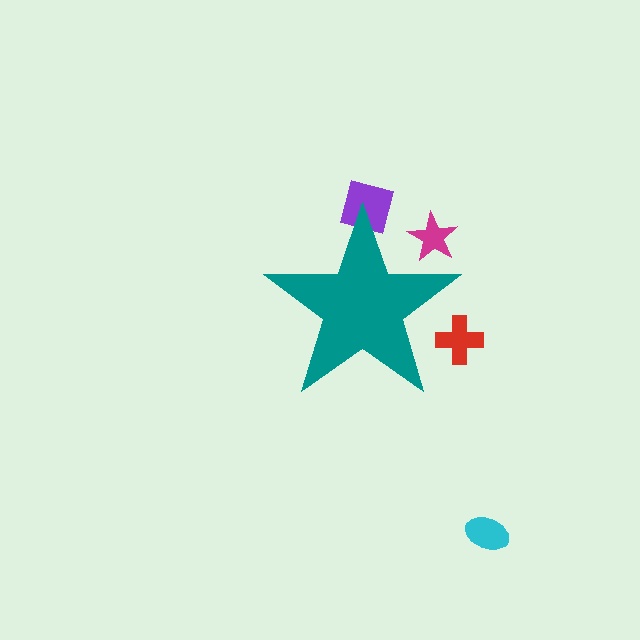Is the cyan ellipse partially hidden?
No, the cyan ellipse is fully visible.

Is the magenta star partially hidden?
Yes, the magenta star is partially hidden behind the teal star.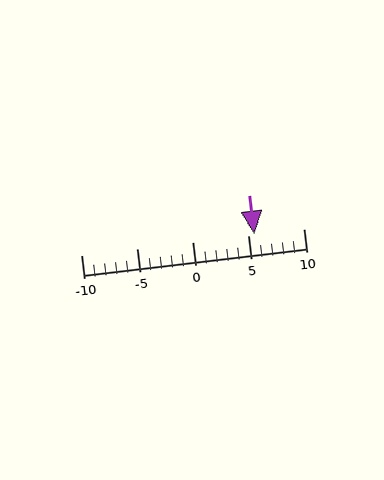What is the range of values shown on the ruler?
The ruler shows values from -10 to 10.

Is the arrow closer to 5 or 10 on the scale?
The arrow is closer to 5.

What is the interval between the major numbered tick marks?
The major tick marks are spaced 5 units apart.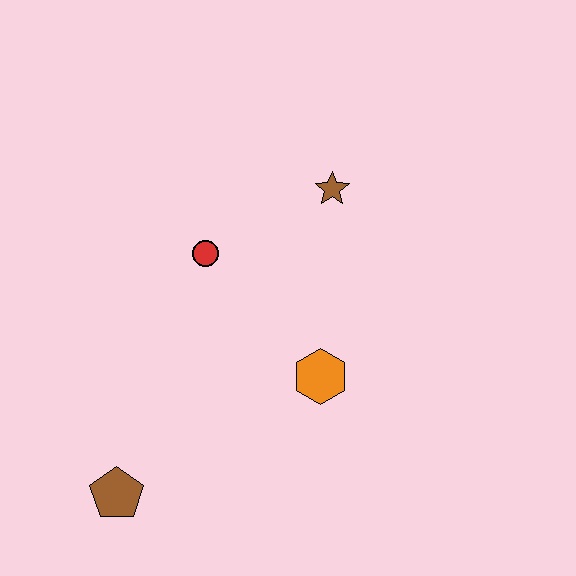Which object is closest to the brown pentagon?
The orange hexagon is closest to the brown pentagon.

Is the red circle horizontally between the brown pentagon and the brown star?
Yes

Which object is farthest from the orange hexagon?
The brown pentagon is farthest from the orange hexagon.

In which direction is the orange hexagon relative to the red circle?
The orange hexagon is below the red circle.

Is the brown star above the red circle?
Yes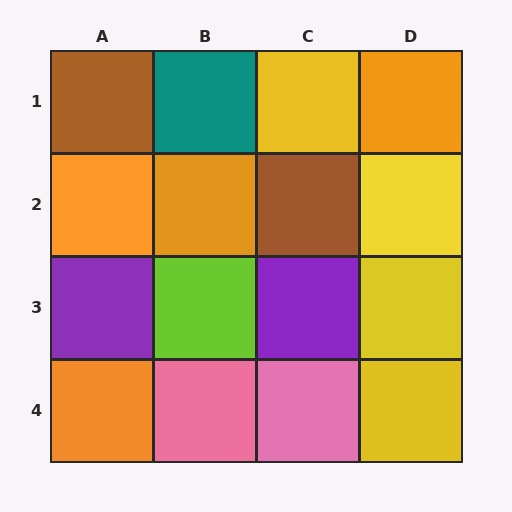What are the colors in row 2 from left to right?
Orange, orange, brown, yellow.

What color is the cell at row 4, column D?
Yellow.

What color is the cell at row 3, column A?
Purple.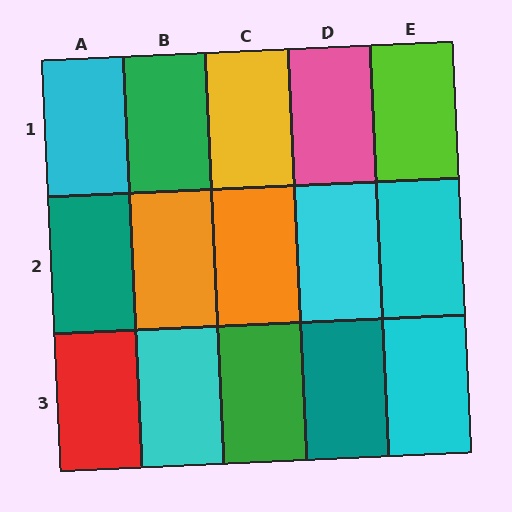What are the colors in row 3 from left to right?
Red, cyan, green, teal, cyan.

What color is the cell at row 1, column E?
Lime.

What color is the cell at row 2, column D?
Cyan.